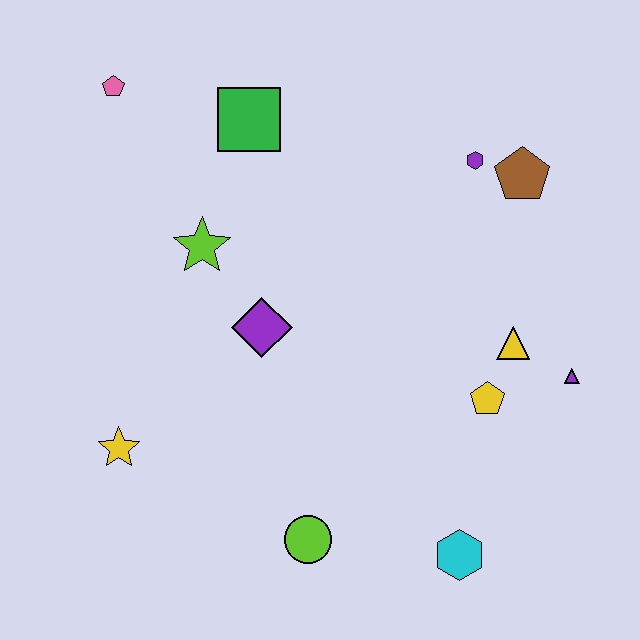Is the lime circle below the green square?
Yes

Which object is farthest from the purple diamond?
The purple triangle is farthest from the purple diamond.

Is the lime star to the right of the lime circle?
No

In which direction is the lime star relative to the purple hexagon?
The lime star is to the left of the purple hexagon.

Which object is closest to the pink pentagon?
The green square is closest to the pink pentagon.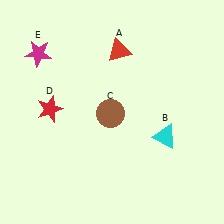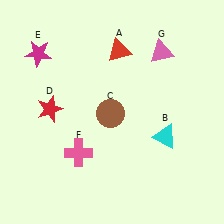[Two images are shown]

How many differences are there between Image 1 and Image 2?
There are 2 differences between the two images.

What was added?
A pink cross (F), a pink triangle (G) were added in Image 2.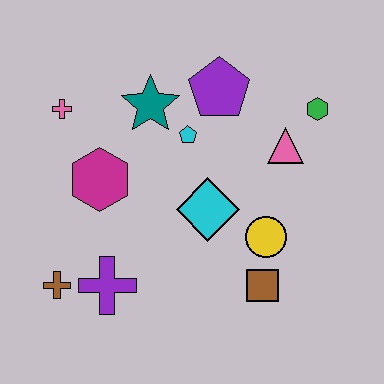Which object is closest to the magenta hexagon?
The pink cross is closest to the magenta hexagon.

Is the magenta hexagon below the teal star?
Yes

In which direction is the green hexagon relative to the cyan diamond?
The green hexagon is to the right of the cyan diamond.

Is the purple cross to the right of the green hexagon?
No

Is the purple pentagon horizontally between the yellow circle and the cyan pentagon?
Yes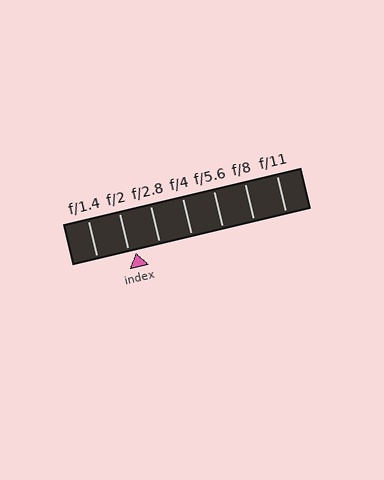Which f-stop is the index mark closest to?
The index mark is closest to f/2.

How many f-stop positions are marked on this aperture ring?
There are 7 f-stop positions marked.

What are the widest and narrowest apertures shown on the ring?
The widest aperture shown is f/1.4 and the narrowest is f/11.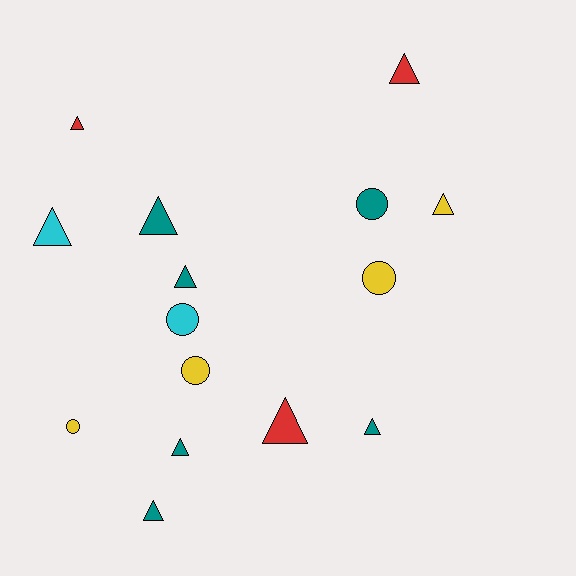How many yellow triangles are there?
There is 1 yellow triangle.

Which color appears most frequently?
Teal, with 6 objects.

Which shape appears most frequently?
Triangle, with 10 objects.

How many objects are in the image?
There are 15 objects.